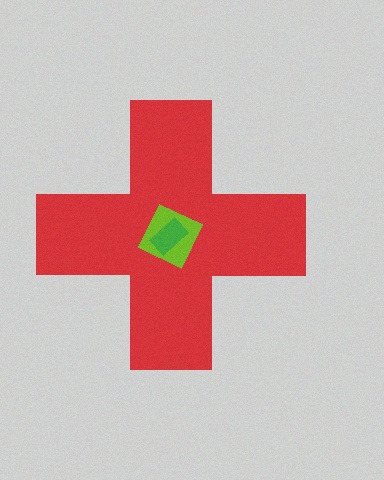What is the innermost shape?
The green rectangle.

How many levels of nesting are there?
3.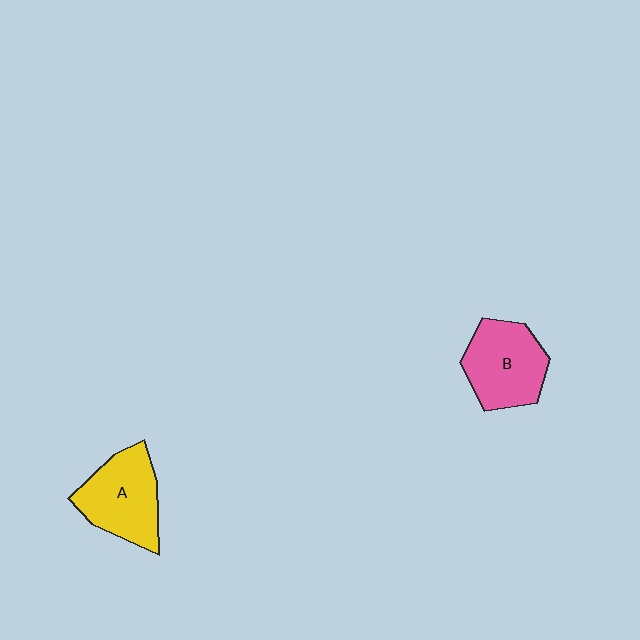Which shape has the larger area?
Shape A (yellow).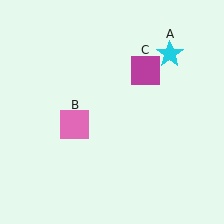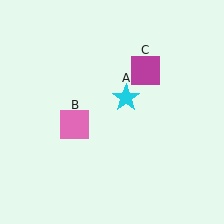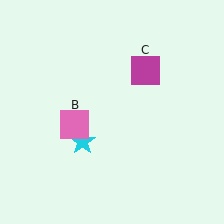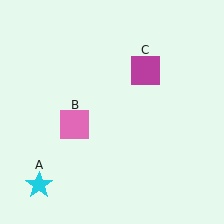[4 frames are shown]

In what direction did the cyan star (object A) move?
The cyan star (object A) moved down and to the left.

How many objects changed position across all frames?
1 object changed position: cyan star (object A).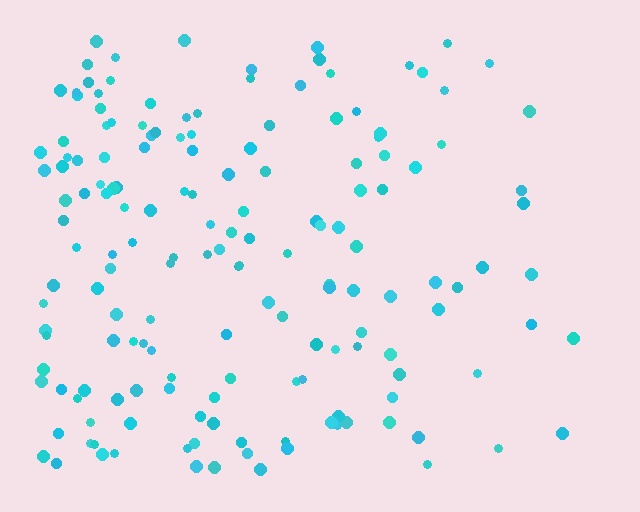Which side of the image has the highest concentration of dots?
The left.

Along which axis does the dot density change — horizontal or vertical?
Horizontal.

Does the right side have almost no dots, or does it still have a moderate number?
Still a moderate number, just noticeably fewer than the left.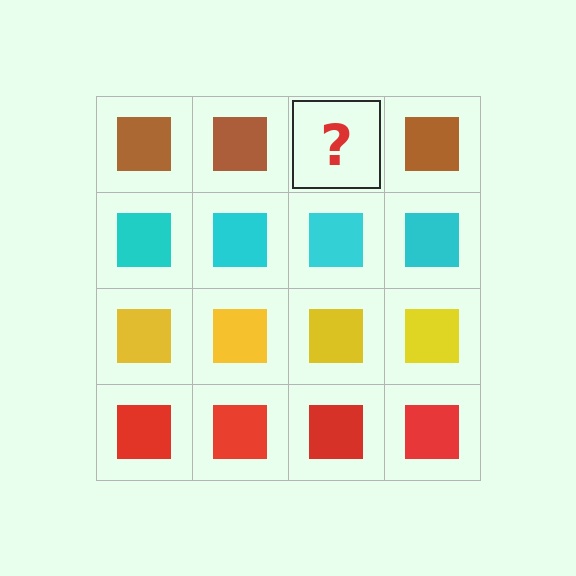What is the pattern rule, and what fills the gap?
The rule is that each row has a consistent color. The gap should be filled with a brown square.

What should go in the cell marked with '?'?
The missing cell should contain a brown square.